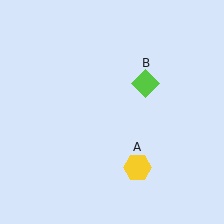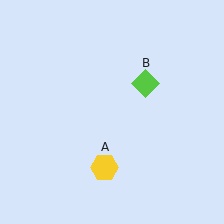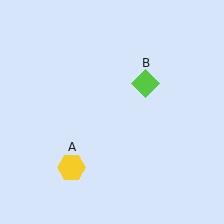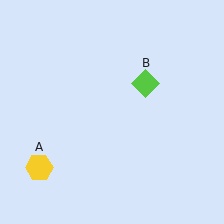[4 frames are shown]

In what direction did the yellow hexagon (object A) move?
The yellow hexagon (object A) moved left.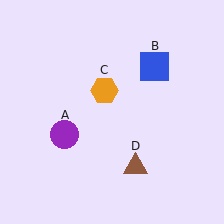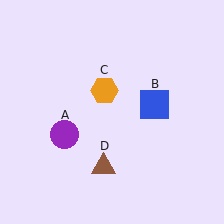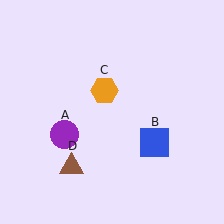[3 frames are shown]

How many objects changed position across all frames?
2 objects changed position: blue square (object B), brown triangle (object D).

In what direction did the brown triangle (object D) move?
The brown triangle (object D) moved left.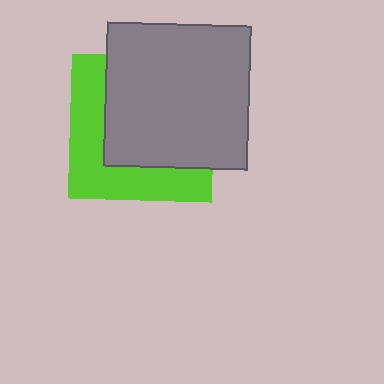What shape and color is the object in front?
The object in front is a gray rectangle.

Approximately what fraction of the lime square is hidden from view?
Roughly 59% of the lime square is hidden behind the gray rectangle.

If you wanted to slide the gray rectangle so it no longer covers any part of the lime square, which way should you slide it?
Slide it toward the upper-right — that is the most direct way to separate the two shapes.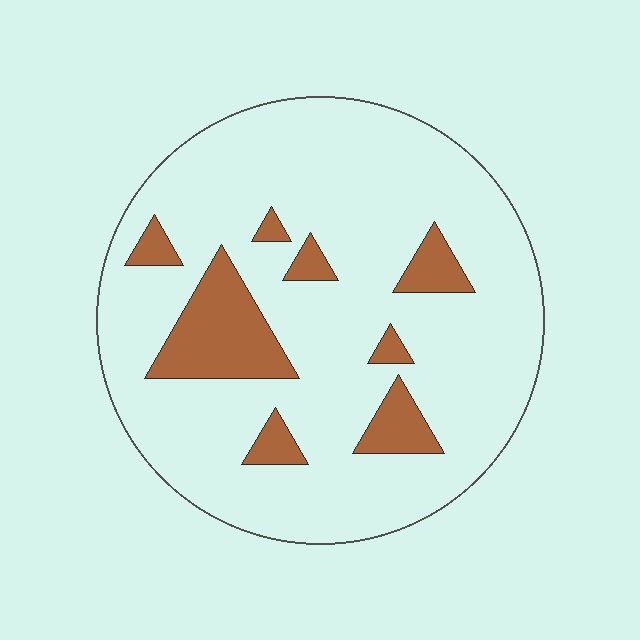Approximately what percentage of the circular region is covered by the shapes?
Approximately 15%.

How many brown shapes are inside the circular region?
8.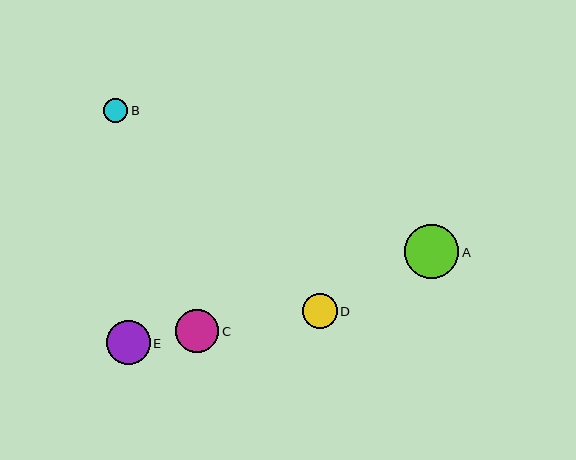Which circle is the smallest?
Circle B is the smallest with a size of approximately 24 pixels.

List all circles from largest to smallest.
From largest to smallest: A, E, C, D, B.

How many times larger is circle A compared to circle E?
Circle A is approximately 1.2 times the size of circle E.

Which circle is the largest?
Circle A is the largest with a size of approximately 54 pixels.